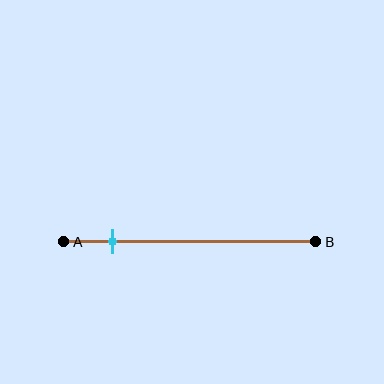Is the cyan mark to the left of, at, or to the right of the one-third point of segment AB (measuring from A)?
The cyan mark is to the left of the one-third point of segment AB.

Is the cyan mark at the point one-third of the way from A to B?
No, the mark is at about 20% from A, not at the 33% one-third point.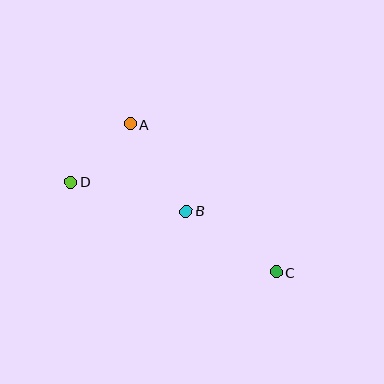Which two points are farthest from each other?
Points C and D are farthest from each other.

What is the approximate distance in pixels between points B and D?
The distance between B and D is approximately 119 pixels.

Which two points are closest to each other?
Points A and D are closest to each other.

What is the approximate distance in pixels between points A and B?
The distance between A and B is approximately 104 pixels.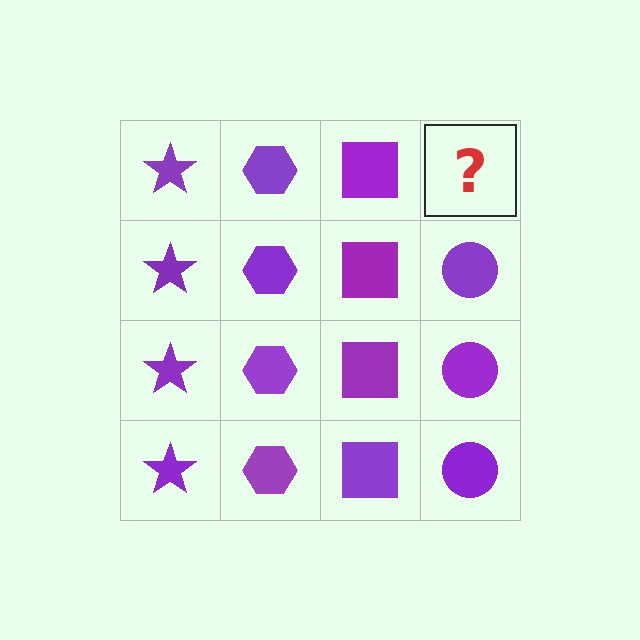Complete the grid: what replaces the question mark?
The question mark should be replaced with a purple circle.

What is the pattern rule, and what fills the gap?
The rule is that each column has a consistent shape. The gap should be filled with a purple circle.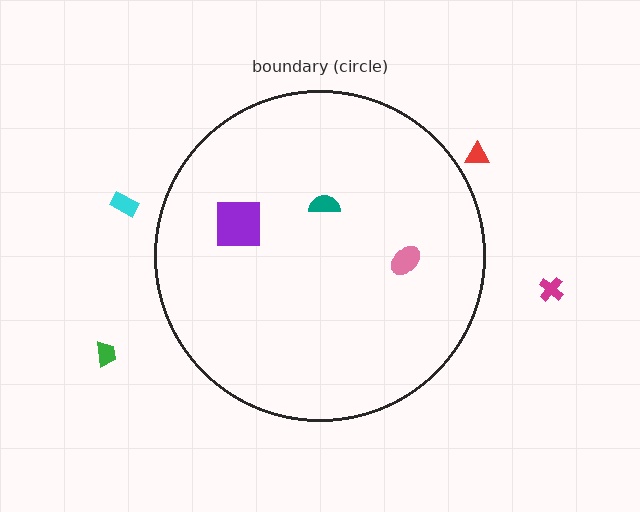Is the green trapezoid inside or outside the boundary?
Outside.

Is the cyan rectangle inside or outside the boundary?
Outside.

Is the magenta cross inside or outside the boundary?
Outside.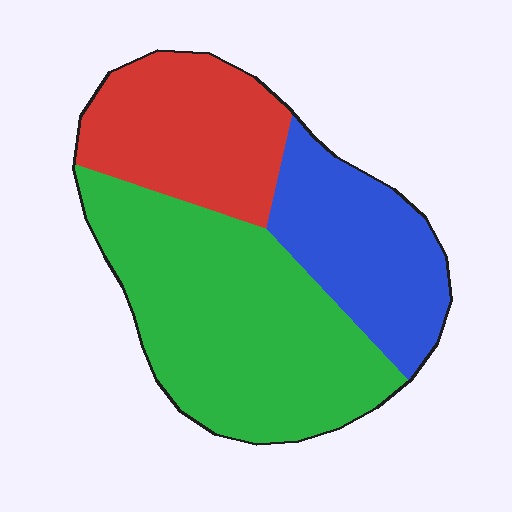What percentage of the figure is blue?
Blue covers 25% of the figure.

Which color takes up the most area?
Green, at roughly 50%.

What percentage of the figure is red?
Red takes up about one quarter (1/4) of the figure.